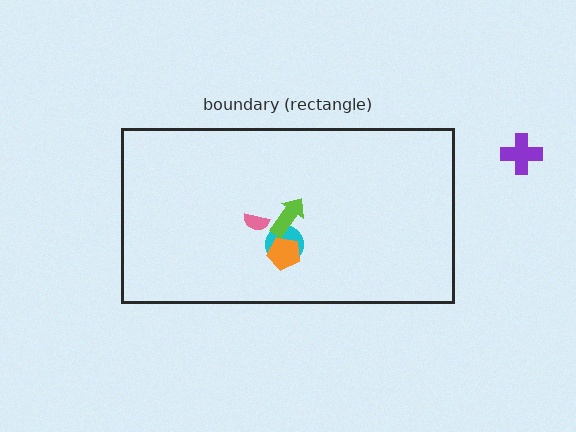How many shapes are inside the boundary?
4 inside, 1 outside.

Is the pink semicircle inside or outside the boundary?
Inside.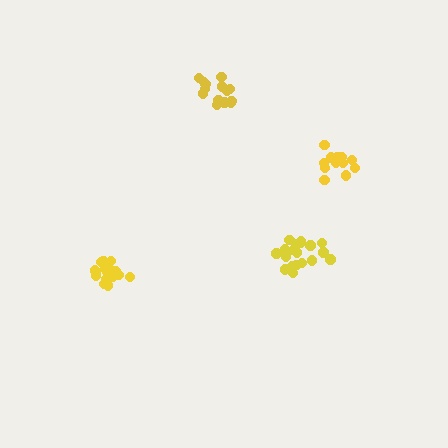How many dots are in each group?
Group 1: 14 dots, Group 2: 14 dots, Group 3: 18 dots, Group 4: 19 dots (65 total).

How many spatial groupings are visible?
There are 4 spatial groupings.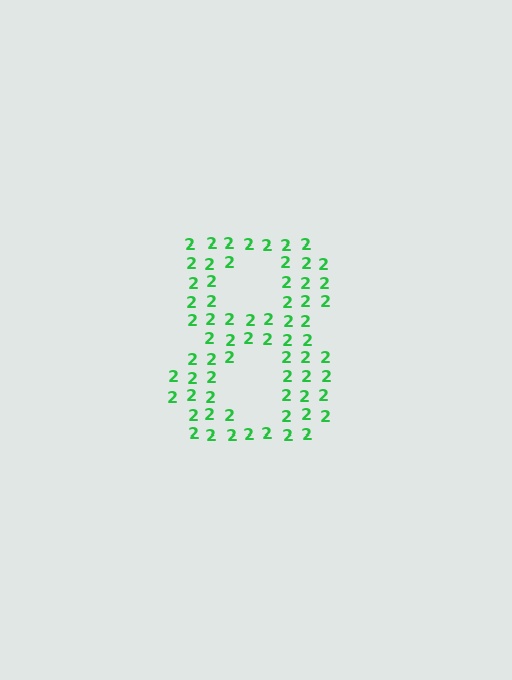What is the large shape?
The large shape is the digit 8.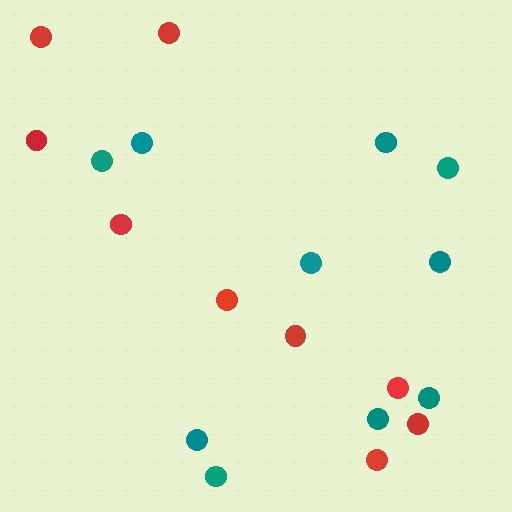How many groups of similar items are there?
There are 2 groups: one group of teal circles (10) and one group of red circles (9).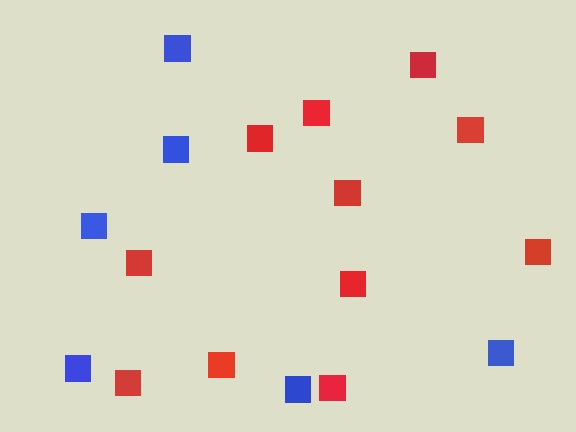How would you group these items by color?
There are 2 groups: one group of red squares (11) and one group of blue squares (6).